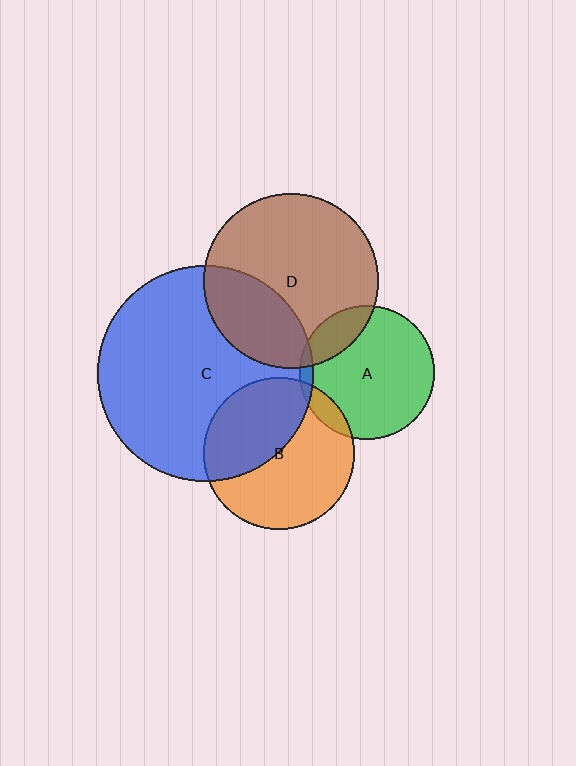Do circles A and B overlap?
Yes.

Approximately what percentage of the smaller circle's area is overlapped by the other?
Approximately 10%.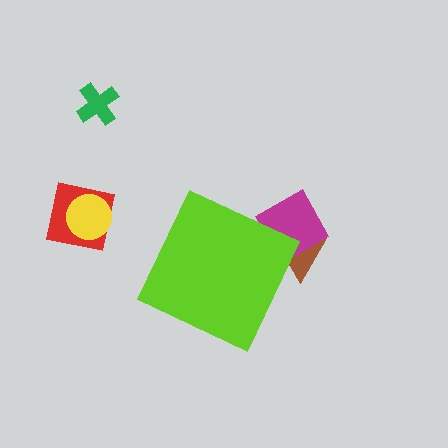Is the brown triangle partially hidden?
Yes, the brown triangle is partially hidden behind the lime diamond.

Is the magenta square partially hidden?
Yes, the magenta square is partially hidden behind the lime diamond.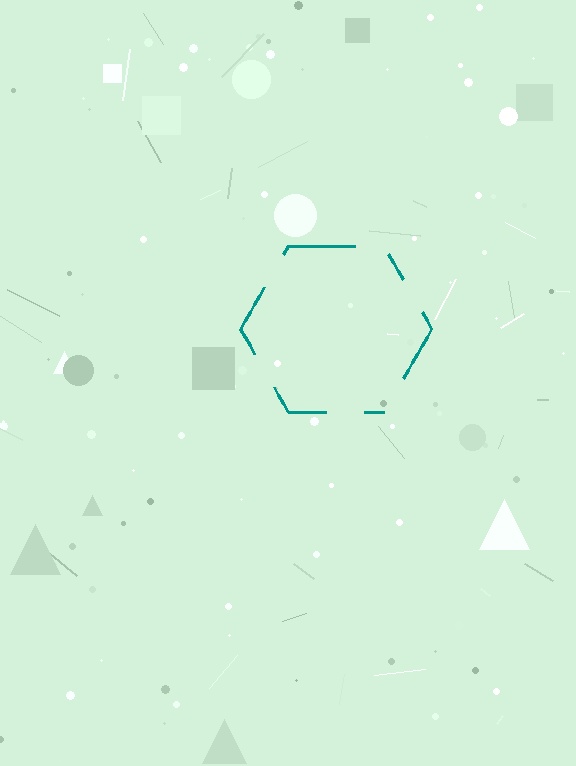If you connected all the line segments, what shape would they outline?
They would outline a hexagon.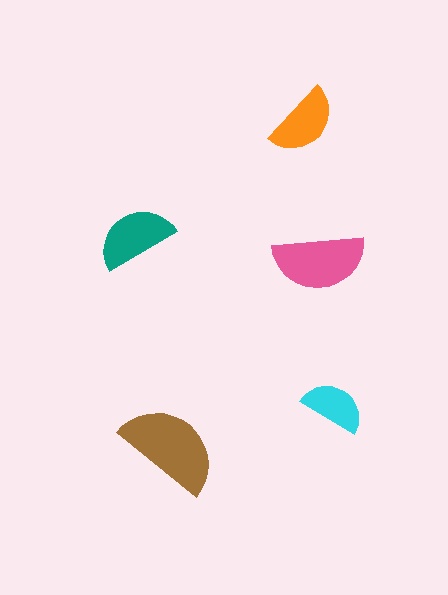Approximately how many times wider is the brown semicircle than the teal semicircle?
About 1.5 times wider.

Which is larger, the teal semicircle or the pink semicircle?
The pink one.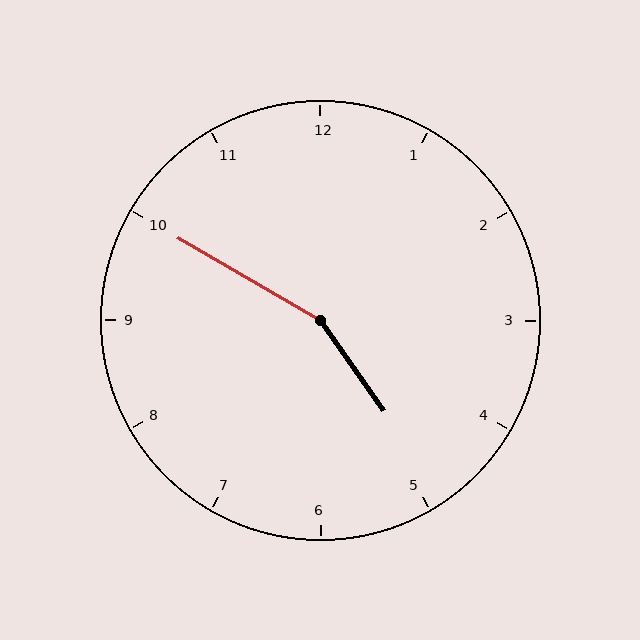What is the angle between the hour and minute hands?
Approximately 155 degrees.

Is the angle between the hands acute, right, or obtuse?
It is obtuse.